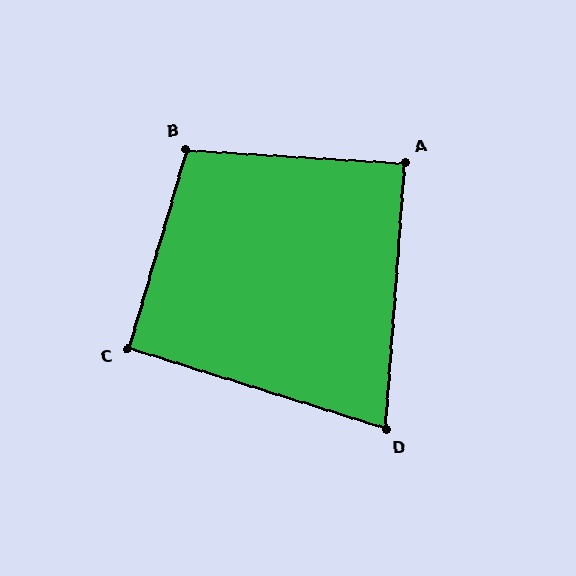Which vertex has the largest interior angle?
B, at approximately 103 degrees.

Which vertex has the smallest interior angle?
D, at approximately 77 degrees.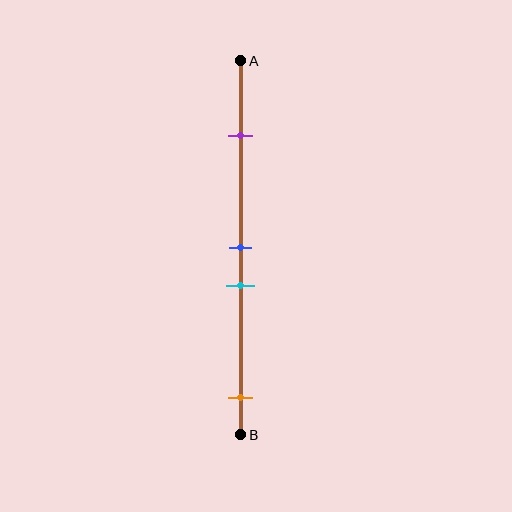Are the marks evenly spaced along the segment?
No, the marks are not evenly spaced.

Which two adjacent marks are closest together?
The blue and cyan marks are the closest adjacent pair.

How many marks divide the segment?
There are 4 marks dividing the segment.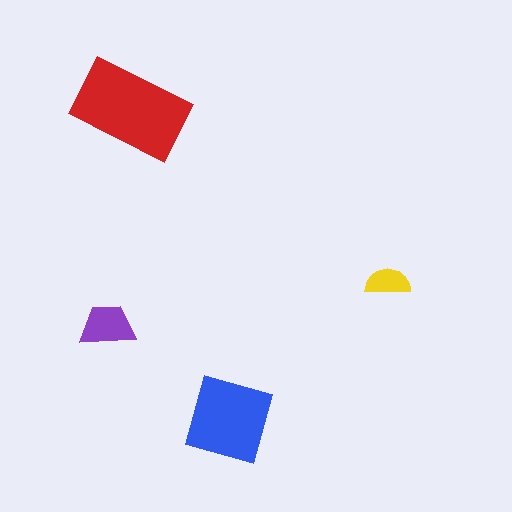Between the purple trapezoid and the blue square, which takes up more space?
The blue square.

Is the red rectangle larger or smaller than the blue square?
Larger.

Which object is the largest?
The red rectangle.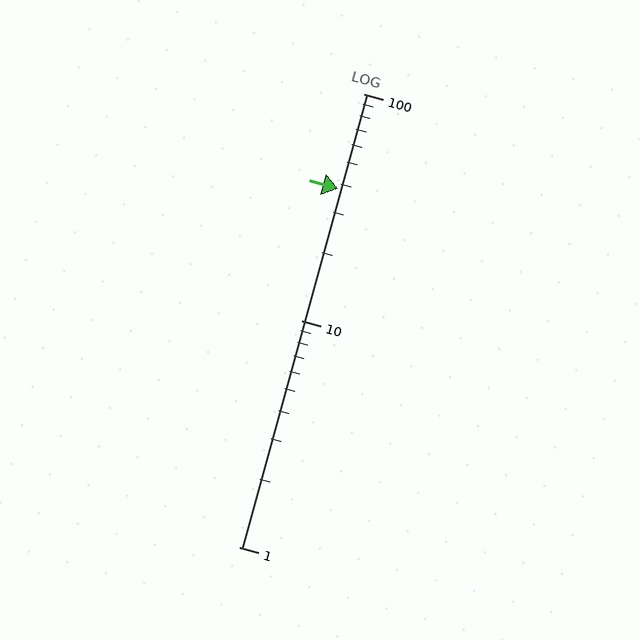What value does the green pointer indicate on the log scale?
The pointer indicates approximately 38.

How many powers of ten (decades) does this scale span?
The scale spans 2 decades, from 1 to 100.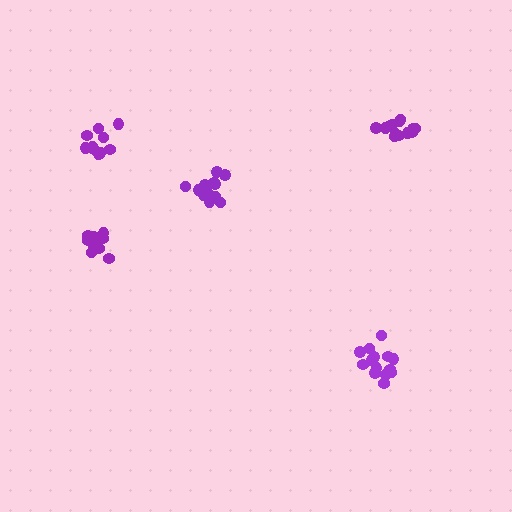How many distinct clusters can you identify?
There are 5 distinct clusters.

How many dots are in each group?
Group 1: 13 dots, Group 2: 14 dots, Group 3: 11 dots, Group 4: 12 dots, Group 5: 10 dots (60 total).